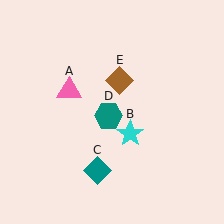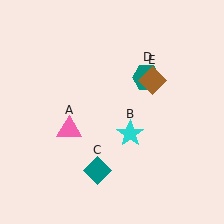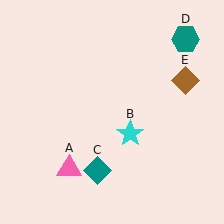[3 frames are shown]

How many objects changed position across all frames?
3 objects changed position: pink triangle (object A), teal hexagon (object D), brown diamond (object E).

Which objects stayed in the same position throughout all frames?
Cyan star (object B) and teal diamond (object C) remained stationary.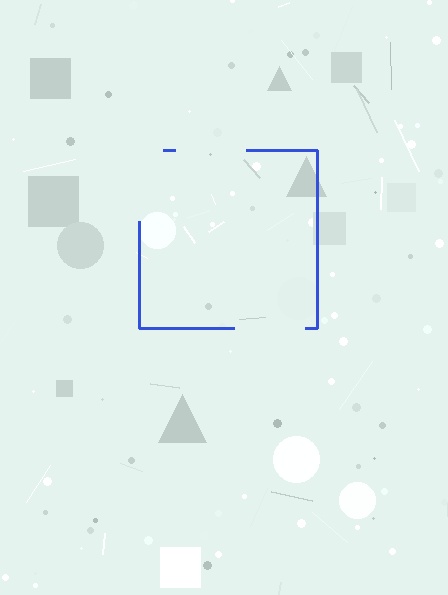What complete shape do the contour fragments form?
The contour fragments form a square.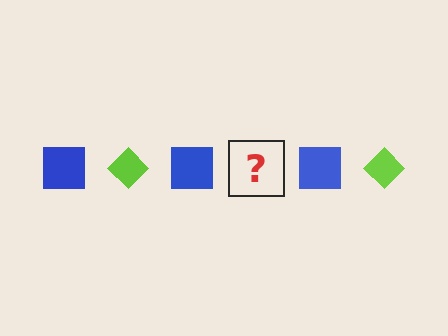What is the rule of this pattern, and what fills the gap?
The rule is that the pattern alternates between blue square and lime diamond. The gap should be filled with a lime diamond.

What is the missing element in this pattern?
The missing element is a lime diamond.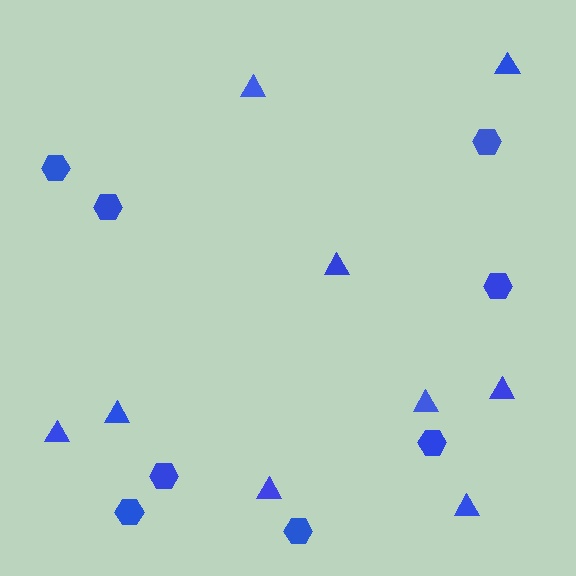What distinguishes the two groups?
There are 2 groups: one group of hexagons (8) and one group of triangles (9).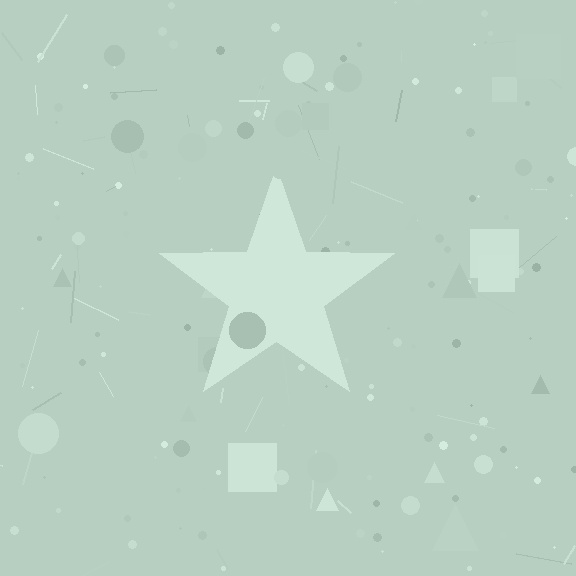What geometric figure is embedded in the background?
A star is embedded in the background.